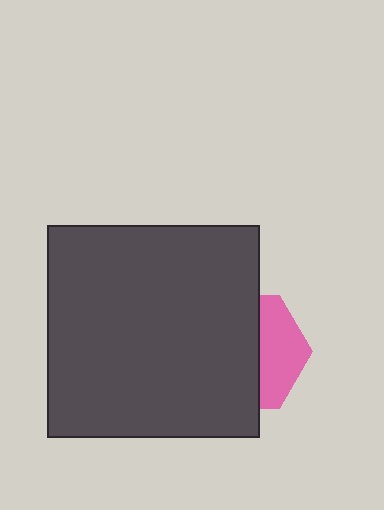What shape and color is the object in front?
The object in front is a dark gray square.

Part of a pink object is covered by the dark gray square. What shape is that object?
It is a hexagon.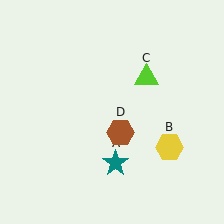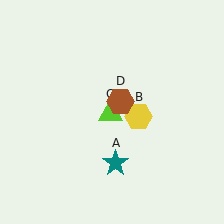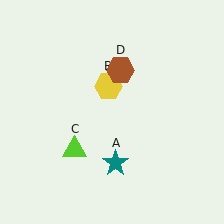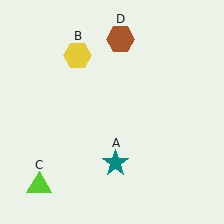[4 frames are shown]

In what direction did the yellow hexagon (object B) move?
The yellow hexagon (object B) moved up and to the left.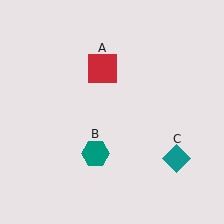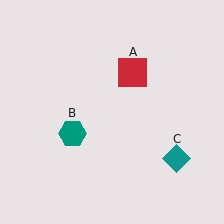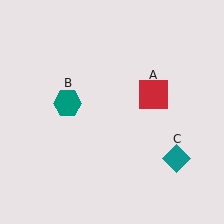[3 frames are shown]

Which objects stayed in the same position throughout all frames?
Teal diamond (object C) remained stationary.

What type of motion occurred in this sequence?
The red square (object A), teal hexagon (object B) rotated clockwise around the center of the scene.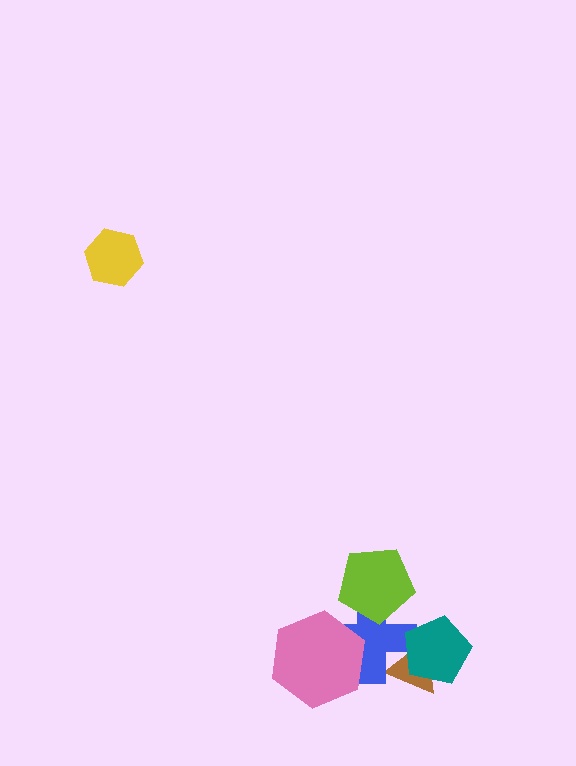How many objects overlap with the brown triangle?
2 objects overlap with the brown triangle.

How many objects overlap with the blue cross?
4 objects overlap with the blue cross.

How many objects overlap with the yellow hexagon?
0 objects overlap with the yellow hexagon.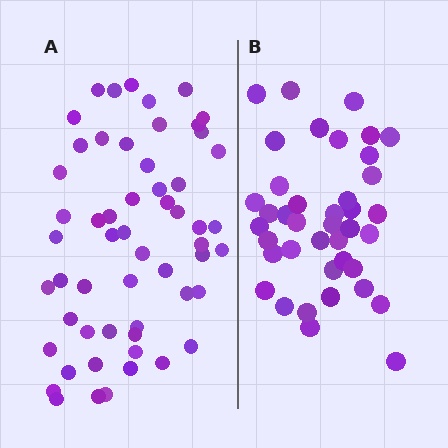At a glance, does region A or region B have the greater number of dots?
Region A (the left region) has more dots.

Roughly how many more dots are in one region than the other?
Region A has approximately 15 more dots than region B.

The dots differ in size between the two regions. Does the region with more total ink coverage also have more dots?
No. Region B has more total ink coverage because its dots are larger, but region A actually contains more individual dots. Total area can be misleading — the number of items is what matters here.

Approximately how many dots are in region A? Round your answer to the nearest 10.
About 60 dots. (The exact count is 56, which rounds to 60.)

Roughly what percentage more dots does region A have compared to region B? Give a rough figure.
About 40% more.